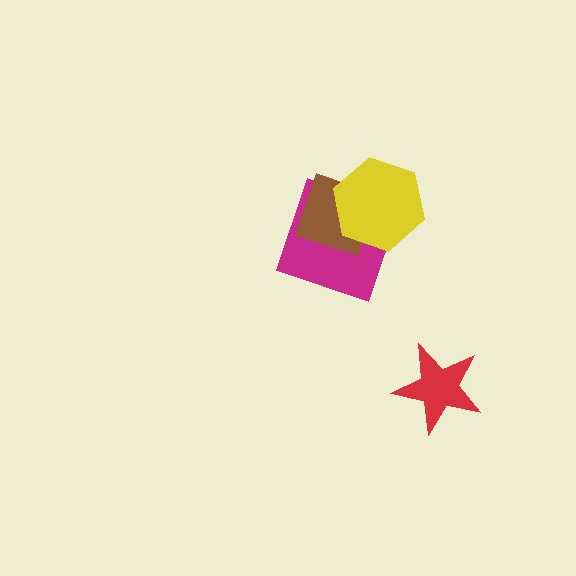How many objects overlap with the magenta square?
2 objects overlap with the magenta square.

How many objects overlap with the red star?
0 objects overlap with the red star.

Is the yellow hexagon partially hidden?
No, no other shape covers it.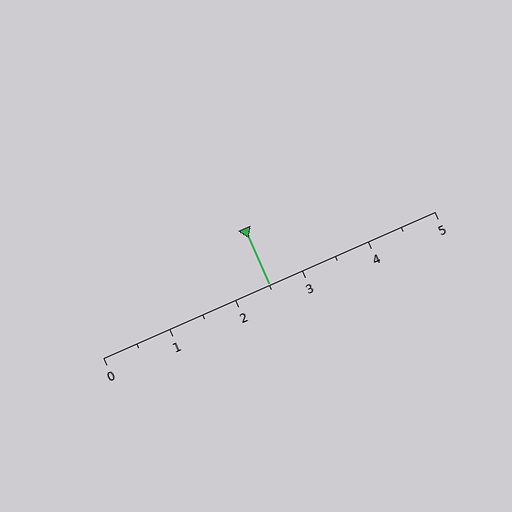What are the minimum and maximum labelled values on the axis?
The axis runs from 0 to 5.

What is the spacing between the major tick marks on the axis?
The major ticks are spaced 1 apart.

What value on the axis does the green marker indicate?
The marker indicates approximately 2.5.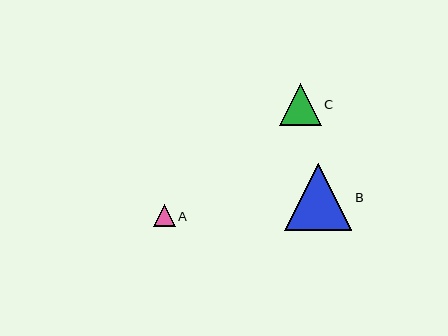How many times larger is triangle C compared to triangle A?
Triangle C is approximately 1.9 times the size of triangle A.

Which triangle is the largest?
Triangle B is the largest with a size of approximately 67 pixels.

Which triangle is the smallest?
Triangle A is the smallest with a size of approximately 22 pixels.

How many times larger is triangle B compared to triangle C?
Triangle B is approximately 1.6 times the size of triangle C.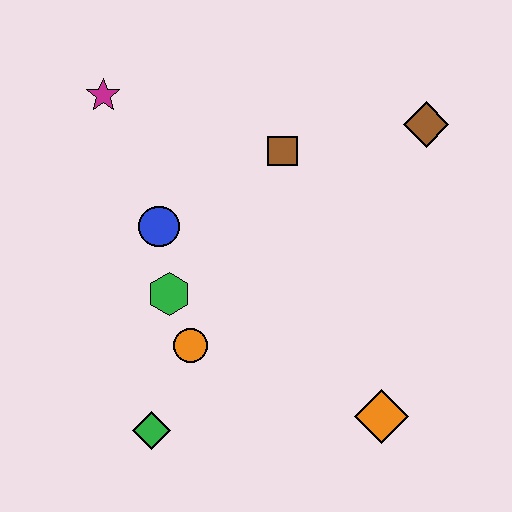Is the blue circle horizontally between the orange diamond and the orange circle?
No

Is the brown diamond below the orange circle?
No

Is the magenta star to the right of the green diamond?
No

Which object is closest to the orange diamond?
The orange circle is closest to the orange diamond.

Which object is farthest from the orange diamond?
The magenta star is farthest from the orange diamond.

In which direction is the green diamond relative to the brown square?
The green diamond is below the brown square.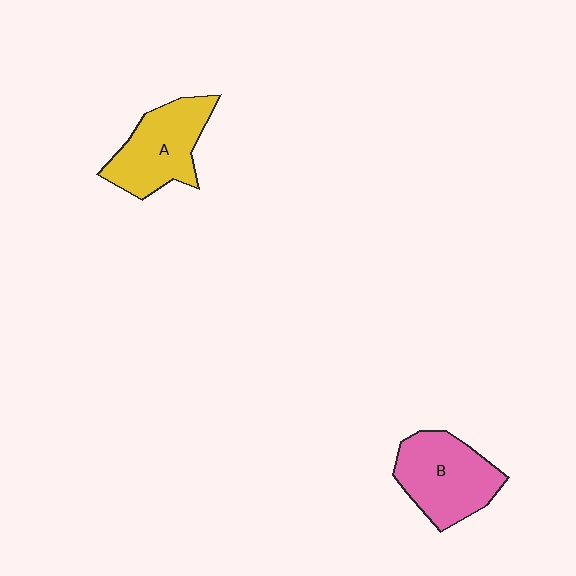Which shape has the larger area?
Shape B (pink).